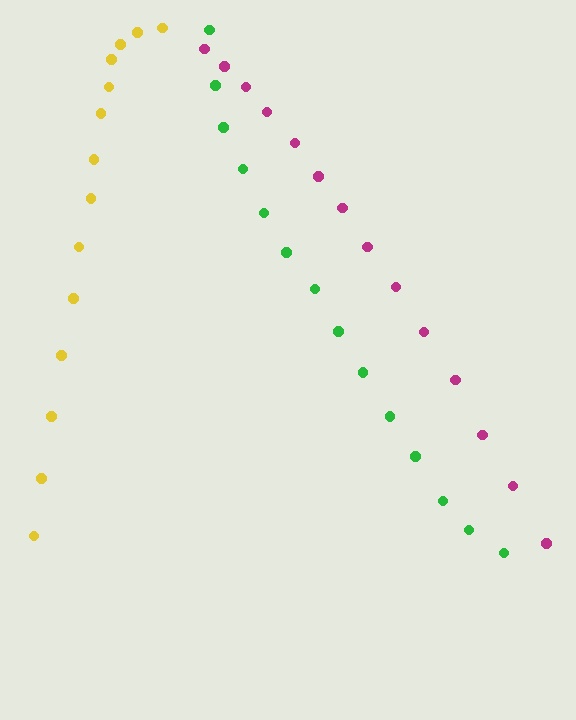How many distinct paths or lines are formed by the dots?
There are 3 distinct paths.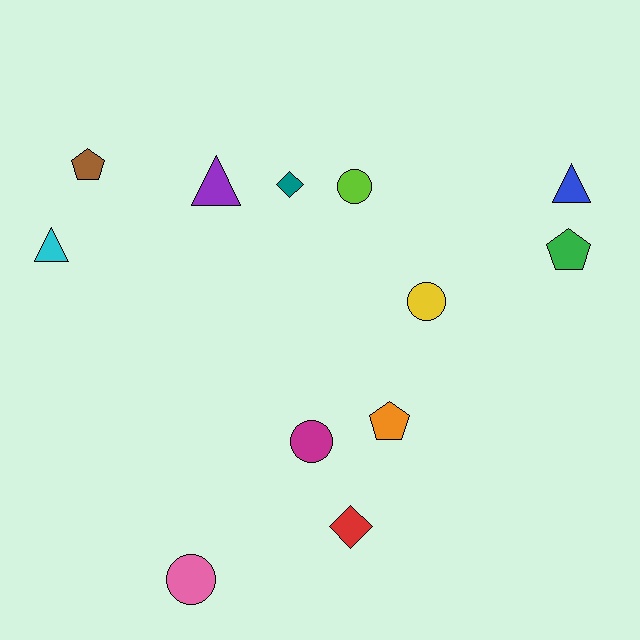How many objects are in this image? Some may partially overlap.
There are 12 objects.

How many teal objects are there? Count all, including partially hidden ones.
There is 1 teal object.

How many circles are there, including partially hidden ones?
There are 4 circles.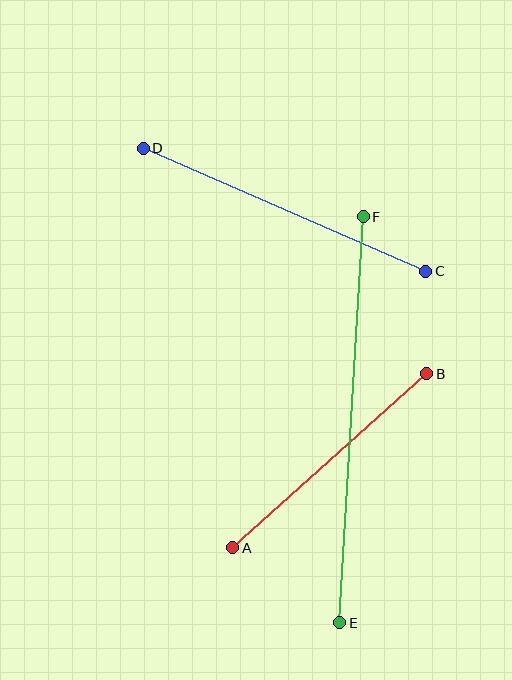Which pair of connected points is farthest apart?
Points E and F are farthest apart.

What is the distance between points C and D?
The distance is approximately 308 pixels.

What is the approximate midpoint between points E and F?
The midpoint is at approximately (352, 420) pixels.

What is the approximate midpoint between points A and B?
The midpoint is at approximately (330, 461) pixels.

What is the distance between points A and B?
The distance is approximately 261 pixels.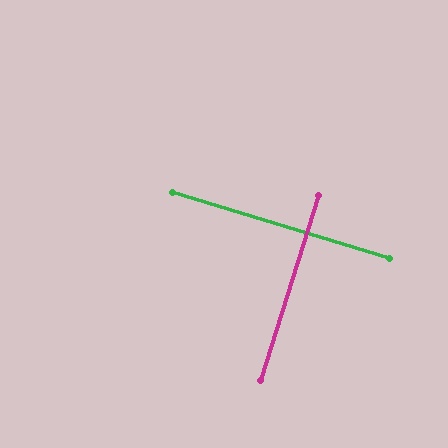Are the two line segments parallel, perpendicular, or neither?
Perpendicular — they meet at approximately 89°.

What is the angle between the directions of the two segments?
Approximately 89 degrees.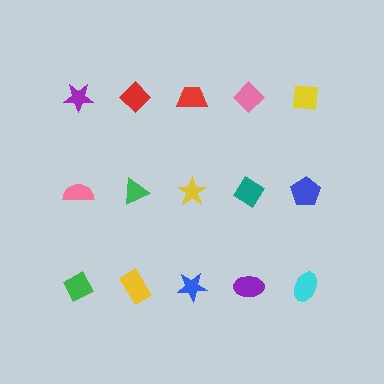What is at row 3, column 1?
A green diamond.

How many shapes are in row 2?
5 shapes.